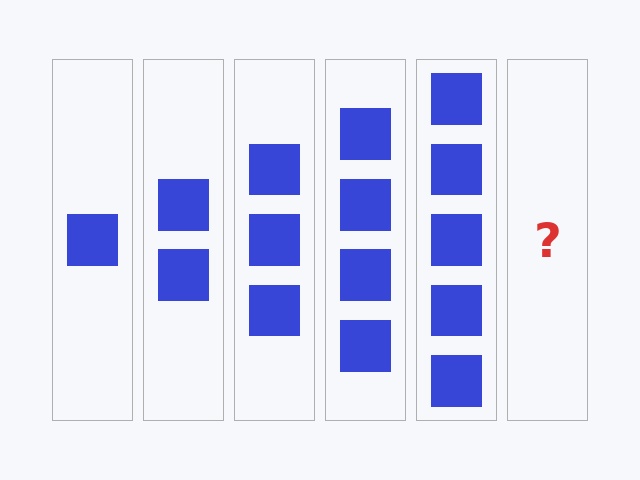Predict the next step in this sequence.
The next step is 6 squares.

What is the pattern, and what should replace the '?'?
The pattern is that each step adds one more square. The '?' should be 6 squares.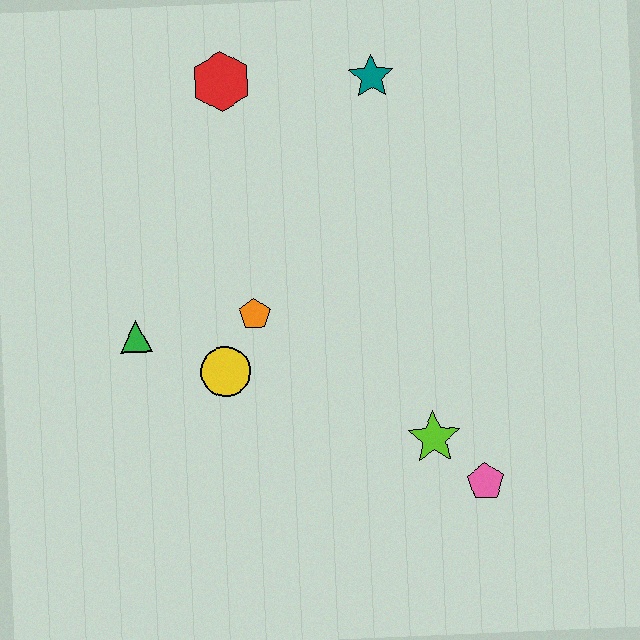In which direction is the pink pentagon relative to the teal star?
The pink pentagon is below the teal star.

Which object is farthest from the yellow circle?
The teal star is farthest from the yellow circle.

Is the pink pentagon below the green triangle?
Yes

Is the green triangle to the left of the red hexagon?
Yes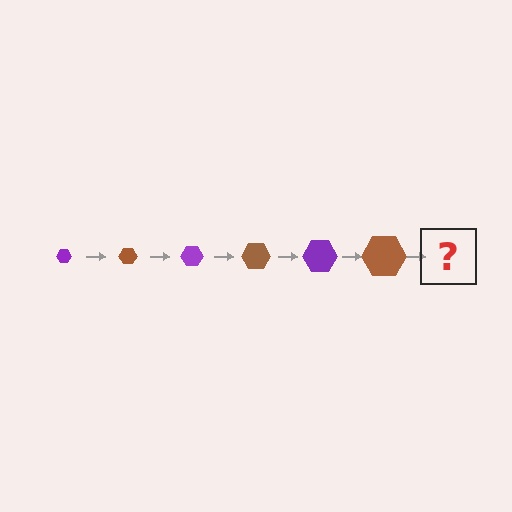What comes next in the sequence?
The next element should be a purple hexagon, larger than the previous one.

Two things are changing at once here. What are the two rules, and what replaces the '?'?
The two rules are that the hexagon grows larger each step and the color cycles through purple and brown. The '?' should be a purple hexagon, larger than the previous one.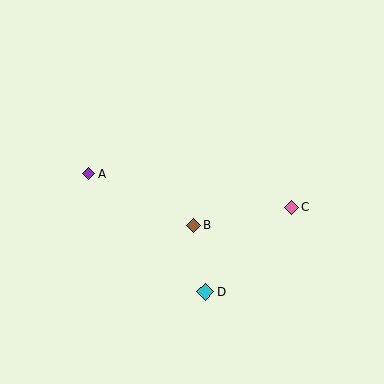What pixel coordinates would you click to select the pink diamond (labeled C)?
Click at (291, 207) to select the pink diamond C.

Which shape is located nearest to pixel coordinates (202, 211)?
The brown diamond (labeled B) at (193, 226) is nearest to that location.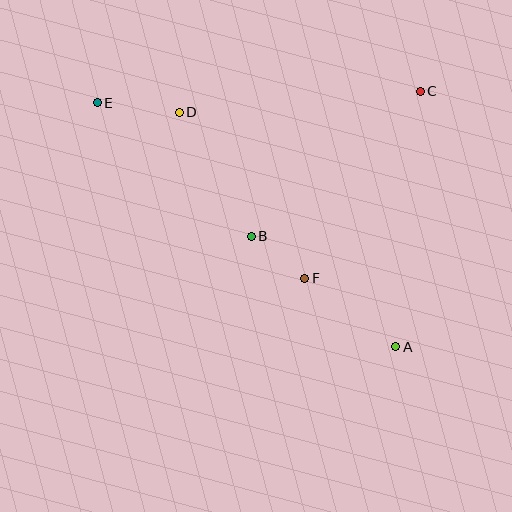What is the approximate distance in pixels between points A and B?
The distance between A and B is approximately 182 pixels.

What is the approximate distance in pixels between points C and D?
The distance between C and D is approximately 242 pixels.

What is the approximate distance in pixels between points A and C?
The distance between A and C is approximately 257 pixels.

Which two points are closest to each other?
Points B and F are closest to each other.